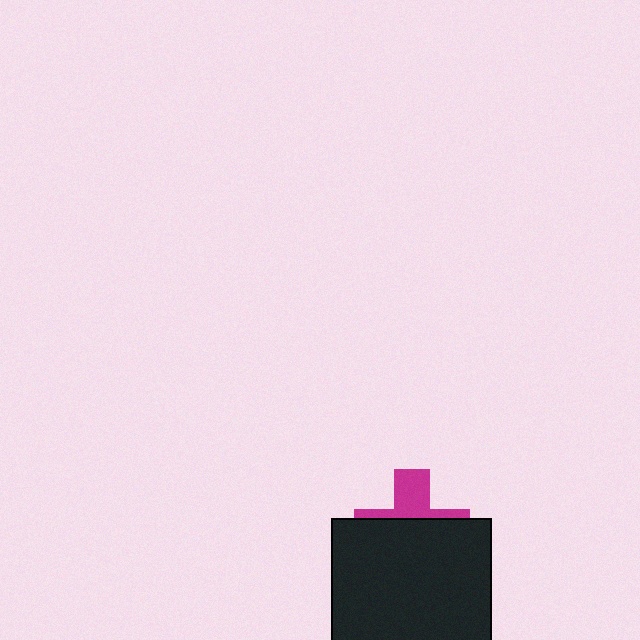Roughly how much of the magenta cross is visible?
A small part of it is visible (roughly 34%).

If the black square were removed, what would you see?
You would see the complete magenta cross.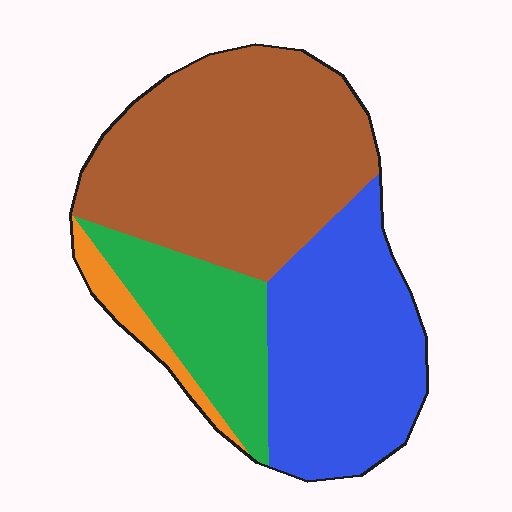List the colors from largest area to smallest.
From largest to smallest: brown, blue, green, orange.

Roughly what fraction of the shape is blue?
Blue covers around 35% of the shape.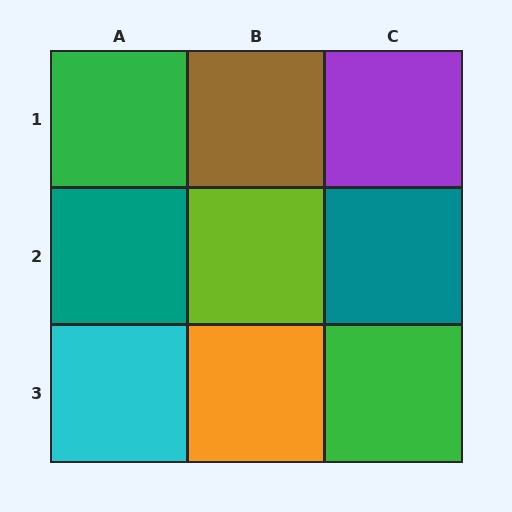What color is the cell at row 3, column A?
Cyan.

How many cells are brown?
1 cell is brown.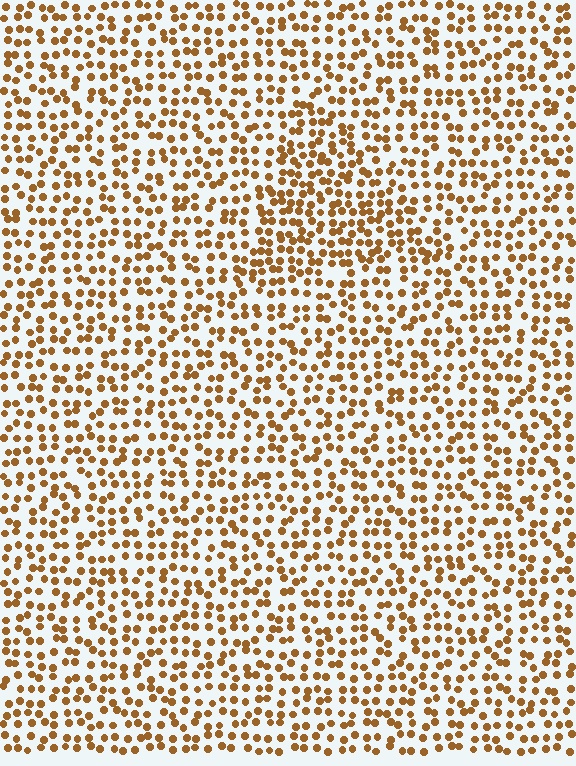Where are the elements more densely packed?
The elements are more densely packed inside the triangle boundary.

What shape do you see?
I see a triangle.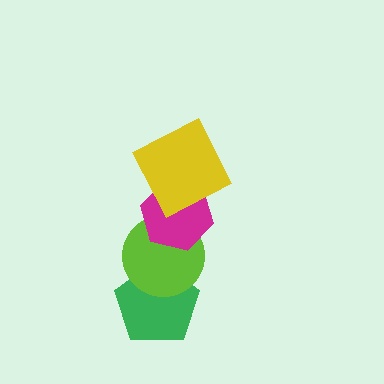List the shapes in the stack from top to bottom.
From top to bottom: the yellow square, the magenta hexagon, the lime circle, the green pentagon.